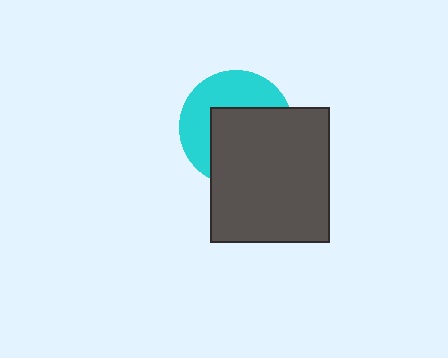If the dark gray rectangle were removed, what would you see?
You would see the complete cyan circle.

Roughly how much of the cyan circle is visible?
A small part of it is visible (roughly 45%).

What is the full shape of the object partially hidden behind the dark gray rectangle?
The partially hidden object is a cyan circle.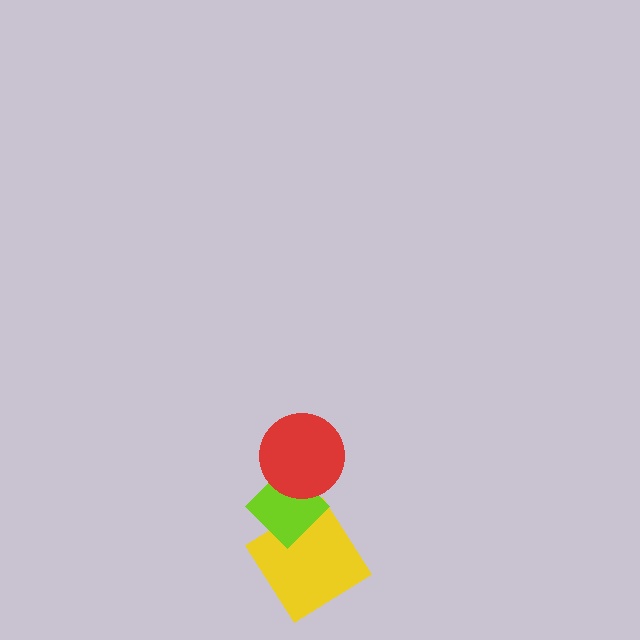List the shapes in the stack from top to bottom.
From top to bottom: the red circle, the lime diamond, the yellow diamond.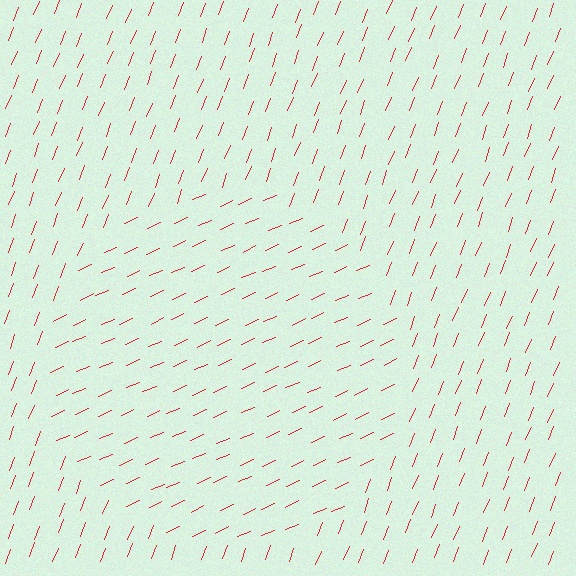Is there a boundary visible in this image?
Yes, there is a texture boundary formed by a change in line orientation.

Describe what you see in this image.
The image is filled with small red line segments. A circle region in the image has lines oriented differently from the surrounding lines, creating a visible texture boundary.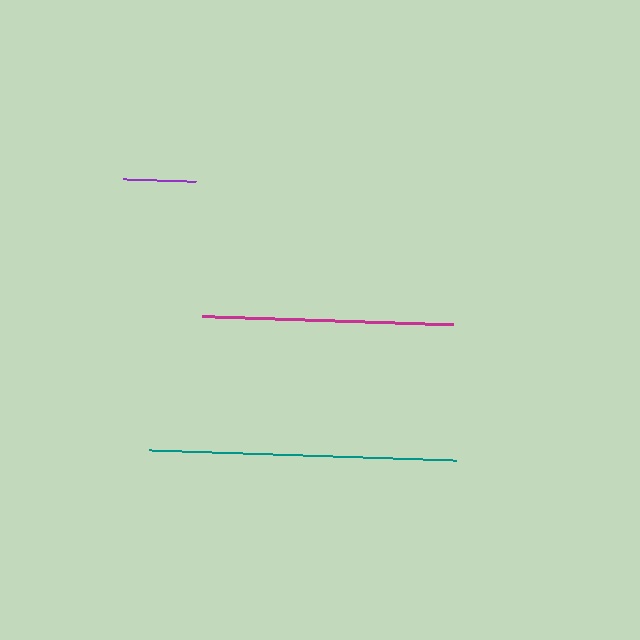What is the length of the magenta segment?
The magenta segment is approximately 251 pixels long.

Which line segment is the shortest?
The purple line is the shortest at approximately 73 pixels.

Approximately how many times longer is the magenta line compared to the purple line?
The magenta line is approximately 3.4 times the length of the purple line.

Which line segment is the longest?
The teal line is the longest at approximately 307 pixels.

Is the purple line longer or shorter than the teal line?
The teal line is longer than the purple line.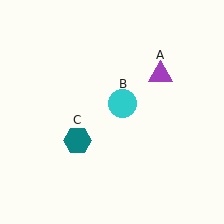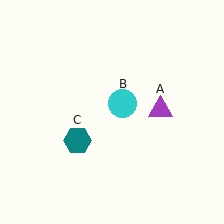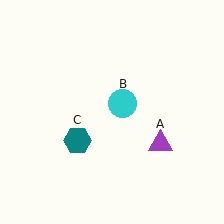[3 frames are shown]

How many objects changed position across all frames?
1 object changed position: purple triangle (object A).